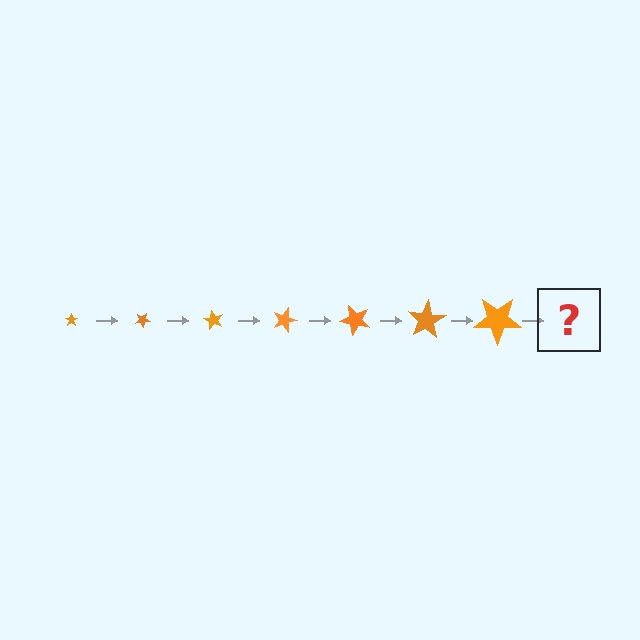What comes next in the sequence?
The next element should be a star, larger than the previous one and rotated 210 degrees from the start.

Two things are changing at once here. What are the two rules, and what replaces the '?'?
The two rules are that the star grows larger each step and it rotates 30 degrees each step. The '?' should be a star, larger than the previous one and rotated 210 degrees from the start.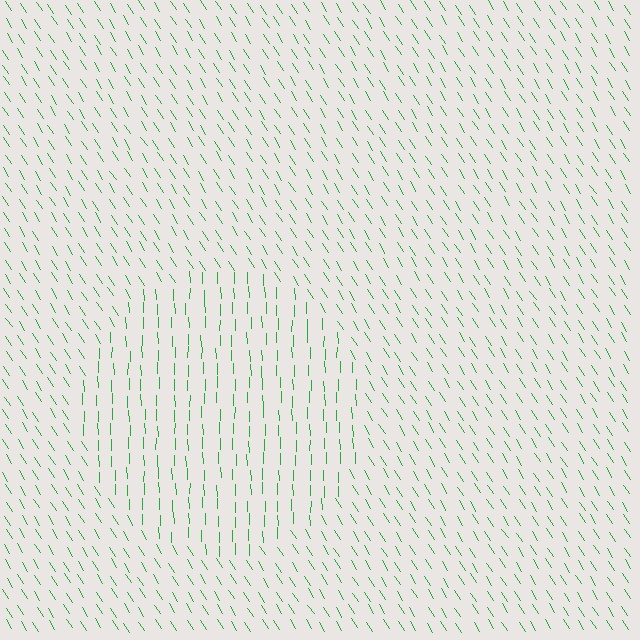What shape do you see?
I see a circle.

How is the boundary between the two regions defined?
The boundary is defined purely by a change in line orientation (approximately 32 degrees difference). All lines are the same color and thickness.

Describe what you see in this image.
The image is filled with small green line segments. A circle region in the image has lines oriented differently from the surrounding lines, creating a visible texture boundary.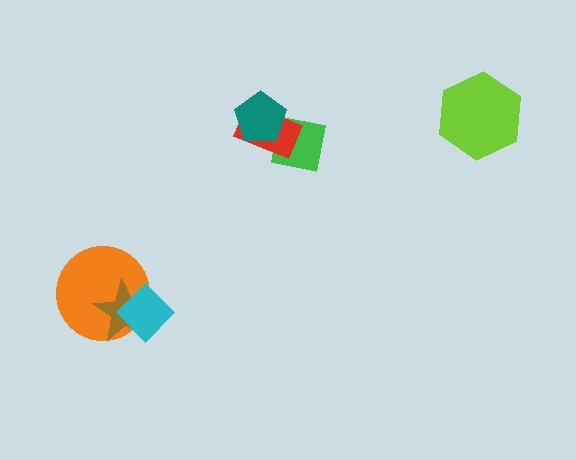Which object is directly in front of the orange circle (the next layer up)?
The brown star is directly in front of the orange circle.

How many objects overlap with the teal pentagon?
2 objects overlap with the teal pentagon.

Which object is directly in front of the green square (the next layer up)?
The red rectangle is directly in front of the green square.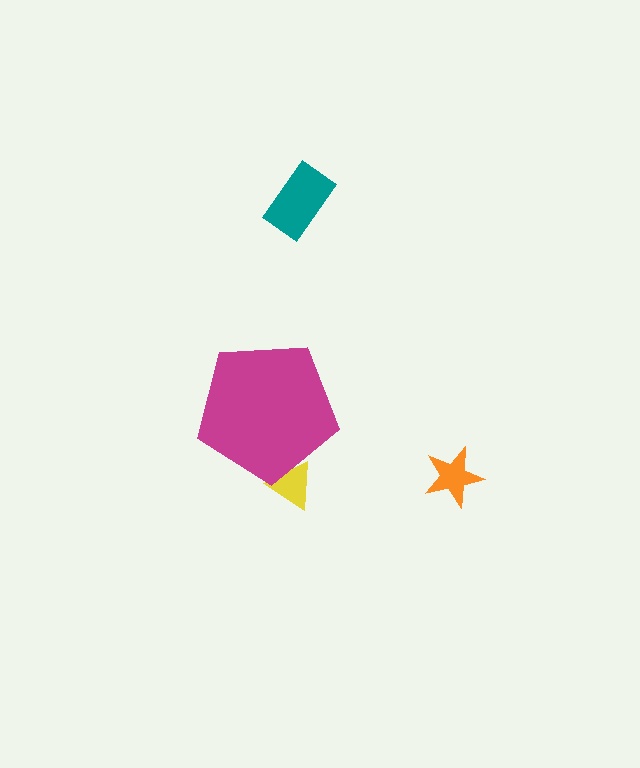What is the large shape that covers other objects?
A magenta pentagon.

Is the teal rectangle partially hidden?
No, the teal rectangle is fully visible.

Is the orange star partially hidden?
No, the orange star is fully visible.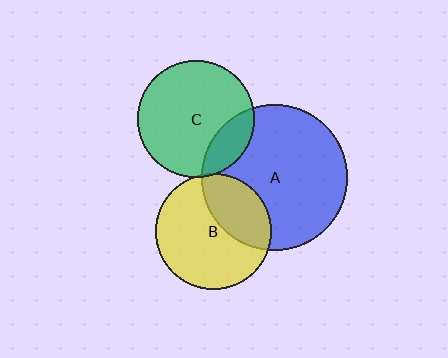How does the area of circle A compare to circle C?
Approximately 1.6 times.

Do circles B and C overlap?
Yes.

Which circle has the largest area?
Circle A (blue).